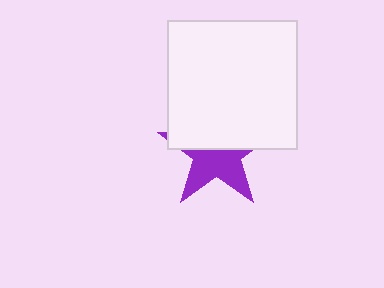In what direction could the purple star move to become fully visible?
The purple star could move down. That would shift it out from behind the white square entirely.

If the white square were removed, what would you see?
You would see the complete purple star.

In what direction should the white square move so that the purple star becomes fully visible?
The white square should move up. That is the shortest direction to clear the overlap and leave the purple star fully visible.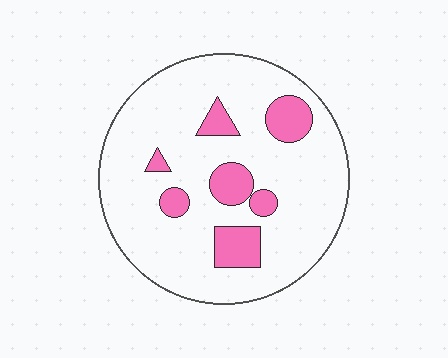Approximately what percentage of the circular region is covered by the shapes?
Approximately 15%.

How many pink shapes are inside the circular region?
7.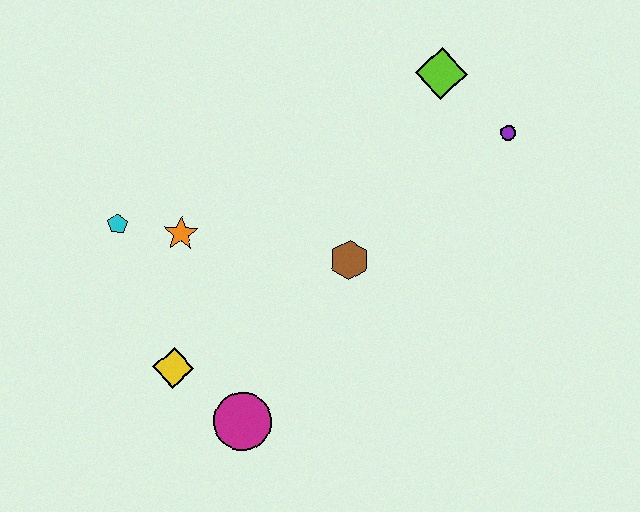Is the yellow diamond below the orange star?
Yes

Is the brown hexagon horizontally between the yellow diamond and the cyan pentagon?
No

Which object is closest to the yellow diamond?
The magenta circle is closest to the yellow diamond.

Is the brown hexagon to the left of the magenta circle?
No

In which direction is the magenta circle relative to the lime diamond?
The magenta circle is below the lime diamond.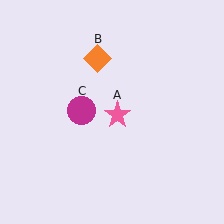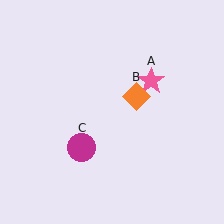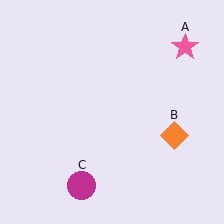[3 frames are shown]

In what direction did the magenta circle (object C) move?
The magenta circle (object C) moved down.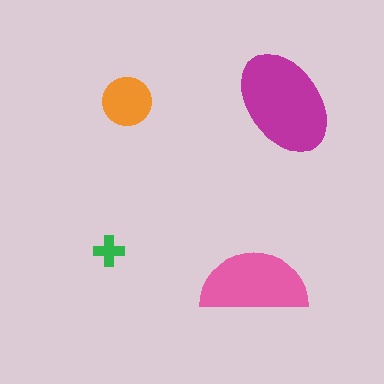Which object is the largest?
The magenta ellipse.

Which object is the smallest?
The green cross.